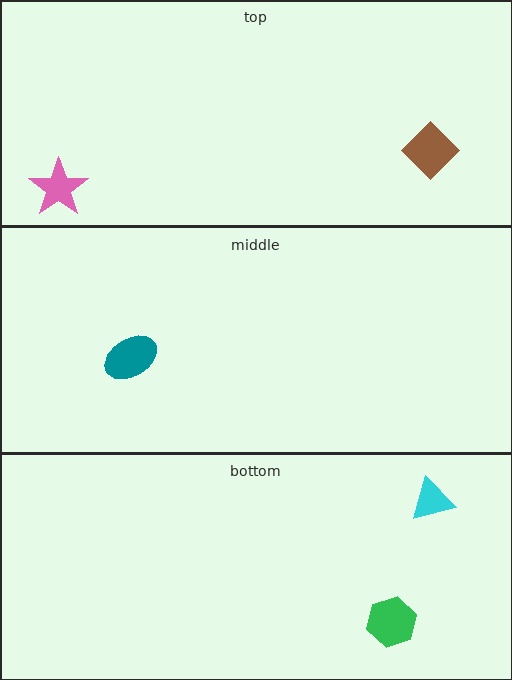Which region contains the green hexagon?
The bottom region.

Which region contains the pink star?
The top region.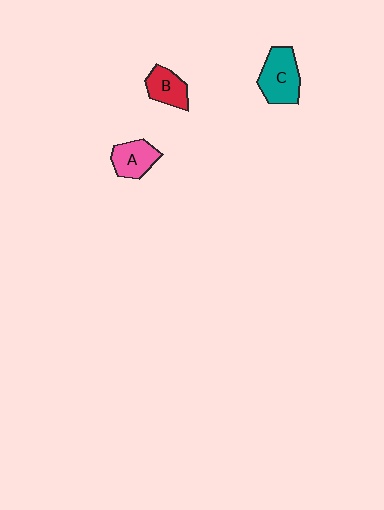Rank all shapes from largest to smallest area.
From largest to smallest: C (teal), A (pink), B (red).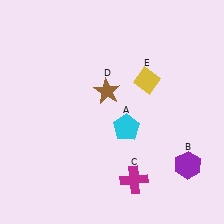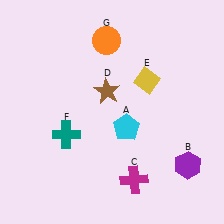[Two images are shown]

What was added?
A teal cross (F), an orange circle (G) were added in Image 2.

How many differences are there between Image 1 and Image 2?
There are 2 differences between the two images.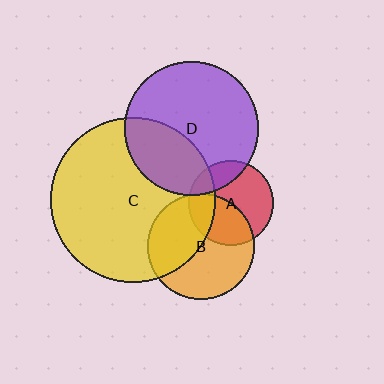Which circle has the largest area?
Circle C (yellow).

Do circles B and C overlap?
Yes.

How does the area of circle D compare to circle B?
Approximately 1.6 times.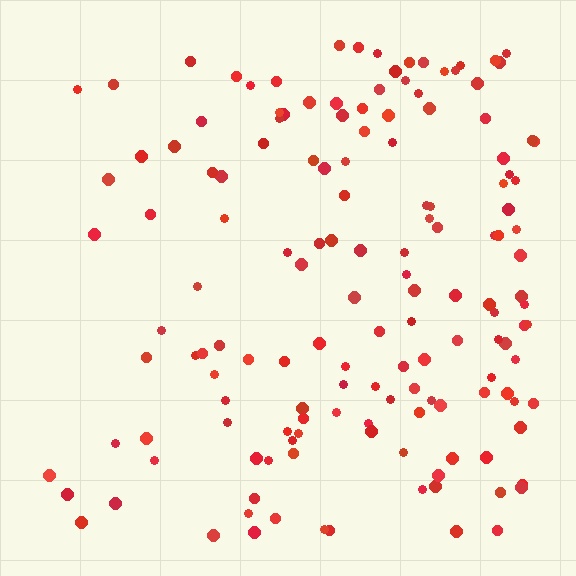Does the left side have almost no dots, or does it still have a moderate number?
Still a moderate number, just noticeably fewer than the right.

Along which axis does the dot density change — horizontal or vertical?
Horizontal.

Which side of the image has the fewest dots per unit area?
The left.